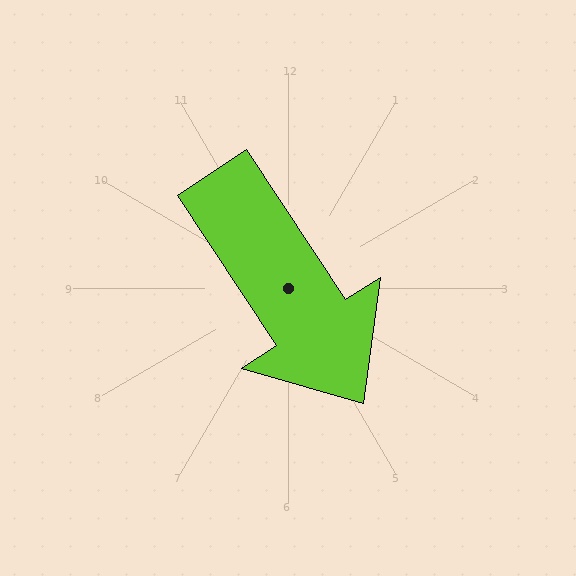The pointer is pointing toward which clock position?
Roughly 5 o'clock.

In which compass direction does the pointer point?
Southeast.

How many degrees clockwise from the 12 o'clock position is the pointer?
Approximately 147 degrees.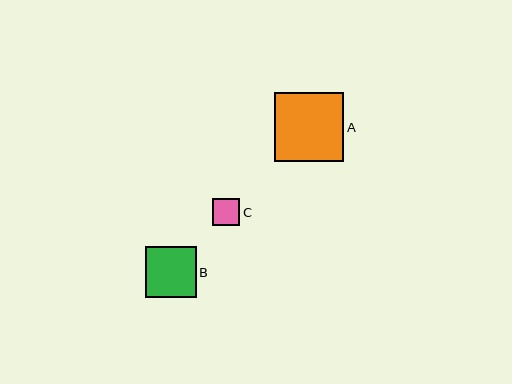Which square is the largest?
Square A is the largest with a size of approximately 69 pixels.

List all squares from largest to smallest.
From largest to smallest: A, B, C.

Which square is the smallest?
Square C is the smallest with a size of approximately 28 pixels.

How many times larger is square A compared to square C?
Square A is approximately 2.5 times the size of square C.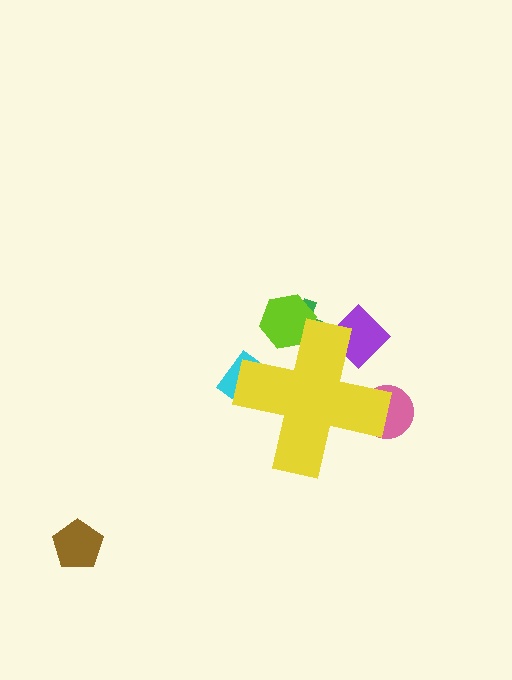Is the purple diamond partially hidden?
Yes, the purple diamond is partially hidden behind the yellow cross.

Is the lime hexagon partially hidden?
Yes, the lime hexagon is partially hidden behind the yellow cross.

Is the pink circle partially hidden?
Yes, the pink circle is partially hidden behind the yellow cross.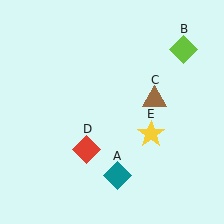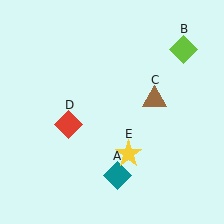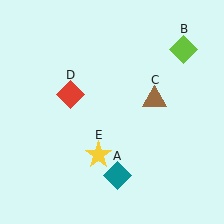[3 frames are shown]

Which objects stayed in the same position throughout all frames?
Teal diamond (object A) and lime diamond (object B) and brown triangle (object C) remained stationary.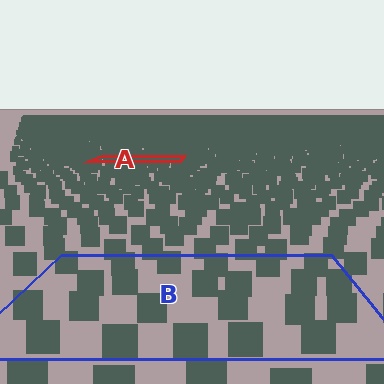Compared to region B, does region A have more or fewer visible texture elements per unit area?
Region A has more texture elements per unit area — they are packed more densely because it is farther away.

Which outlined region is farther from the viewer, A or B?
Region A is farther from the viewer — the texture elements inside it appear smaller and more densely packed.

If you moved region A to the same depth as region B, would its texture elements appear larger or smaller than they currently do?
They would appear larger. At a closer depth, the same texture elements are projected at a bigger on-screen size.